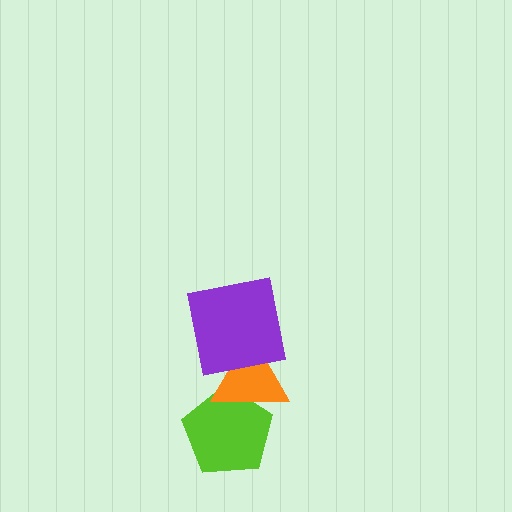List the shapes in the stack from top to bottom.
From top to bottom: the purple square, the orange triangle, the lime pentagon.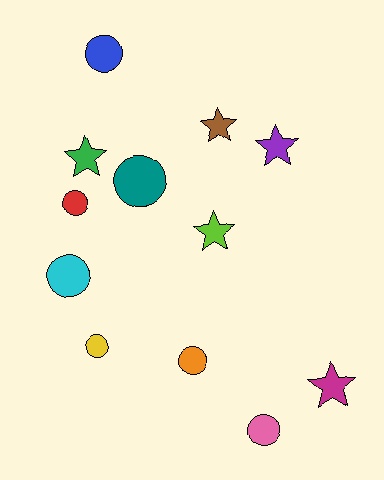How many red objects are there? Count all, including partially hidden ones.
There is 1 red object.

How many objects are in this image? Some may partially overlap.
There are 12 objects.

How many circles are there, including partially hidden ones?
There are 7 circles.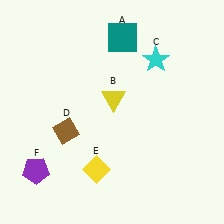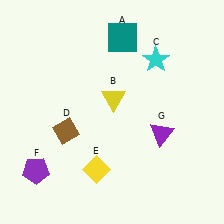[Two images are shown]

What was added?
A purple triangle (G) was added in Image 2.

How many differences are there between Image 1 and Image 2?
There is 1 difference between the two images.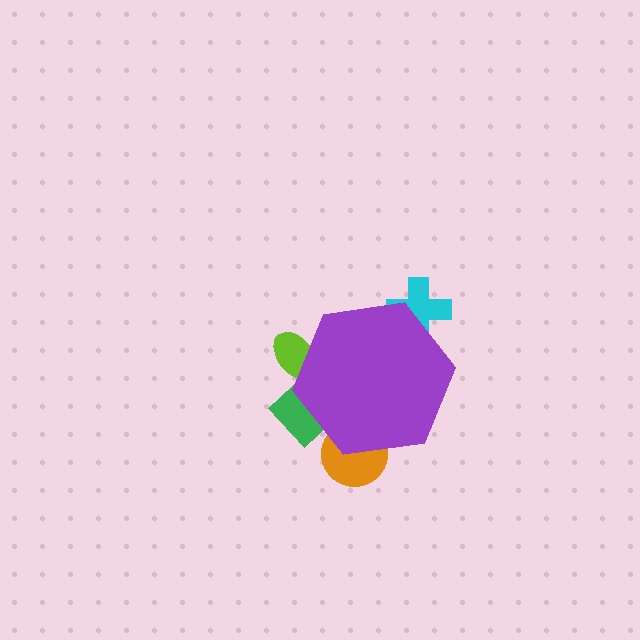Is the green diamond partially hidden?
Yes, the green diamond is partially hidden behind the purple hexagon.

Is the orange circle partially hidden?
Yes, the orange circle is partially hidden behind the purple hexagon.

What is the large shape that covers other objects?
A purple hexagon.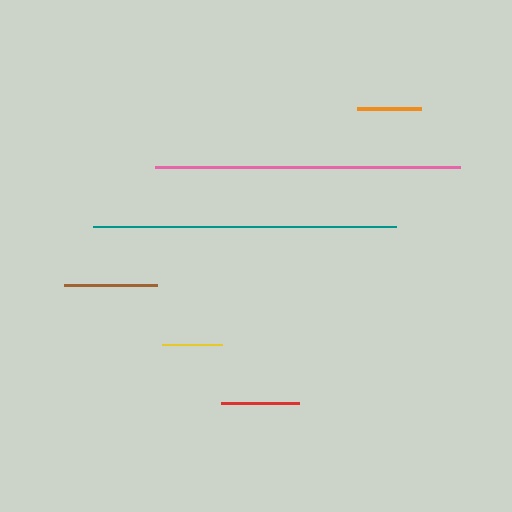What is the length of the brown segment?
The brown segment is approximately 94 pixels long.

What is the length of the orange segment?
The orange segment is approximately 64 pixels long.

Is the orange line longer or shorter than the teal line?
The teal line is longer than the orange line.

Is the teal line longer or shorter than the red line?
The teal line is longer than the red line.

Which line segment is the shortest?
The yellow line is the shortest at approximately 61 pixels.